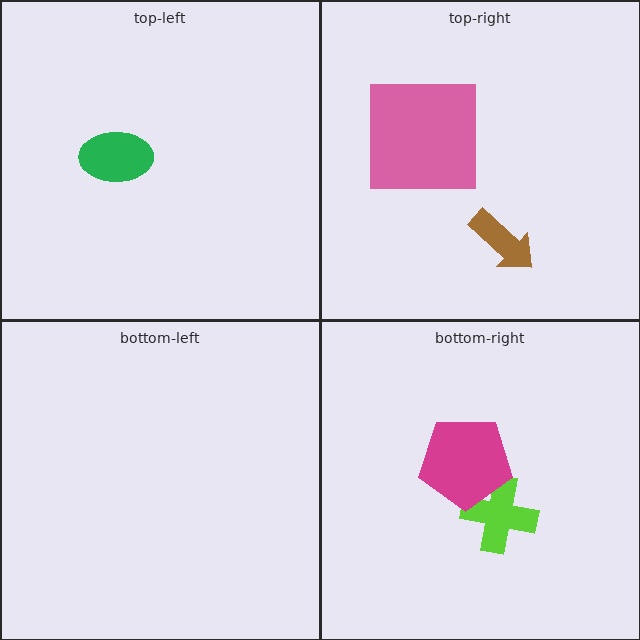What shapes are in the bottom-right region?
The lime cross, the magenta pentagon.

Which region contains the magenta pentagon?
The bottom-right region.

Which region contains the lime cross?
The bottom-right region.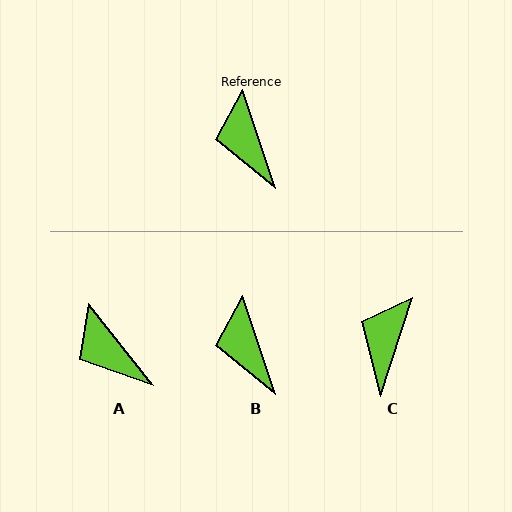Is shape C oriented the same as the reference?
No, it is off by about 36 degrees.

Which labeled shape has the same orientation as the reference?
B.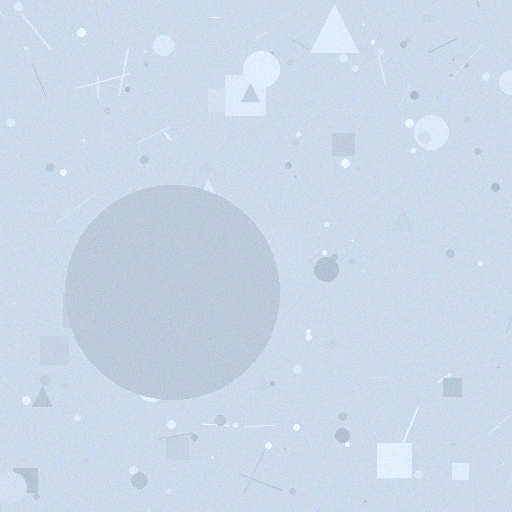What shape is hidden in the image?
A circle is hidden in the image.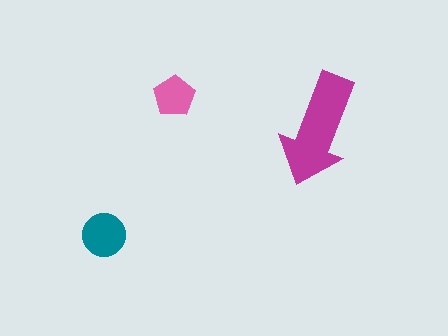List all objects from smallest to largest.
The pink pentagon, the teal circle, the magenta arrow.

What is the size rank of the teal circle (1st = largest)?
2nd.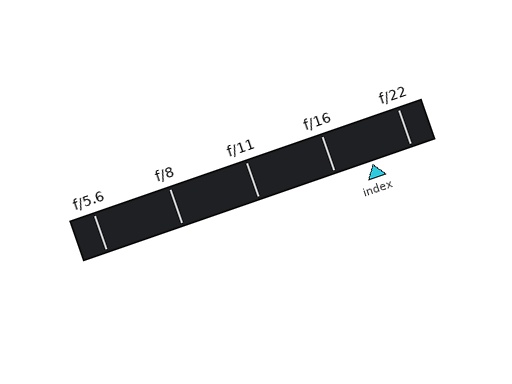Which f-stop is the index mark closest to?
The index mark is closest to f/16.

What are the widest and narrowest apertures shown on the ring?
The widest aperture shown is f/5.6 and the narrowest is f/22.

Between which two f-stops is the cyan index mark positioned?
The index mark is between f/16 and f/22.